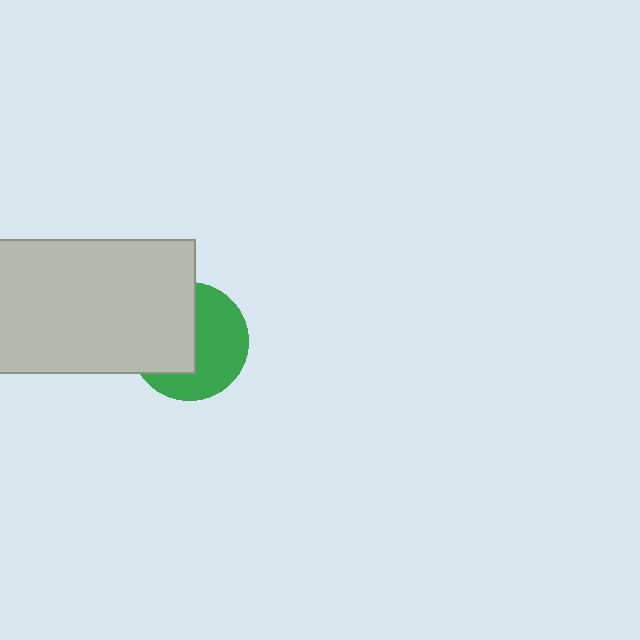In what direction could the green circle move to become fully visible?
The green circle could move right. That would shift it out from behind the light gray rectangle entirely.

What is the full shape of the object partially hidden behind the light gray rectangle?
The partially hidden object is a green circle.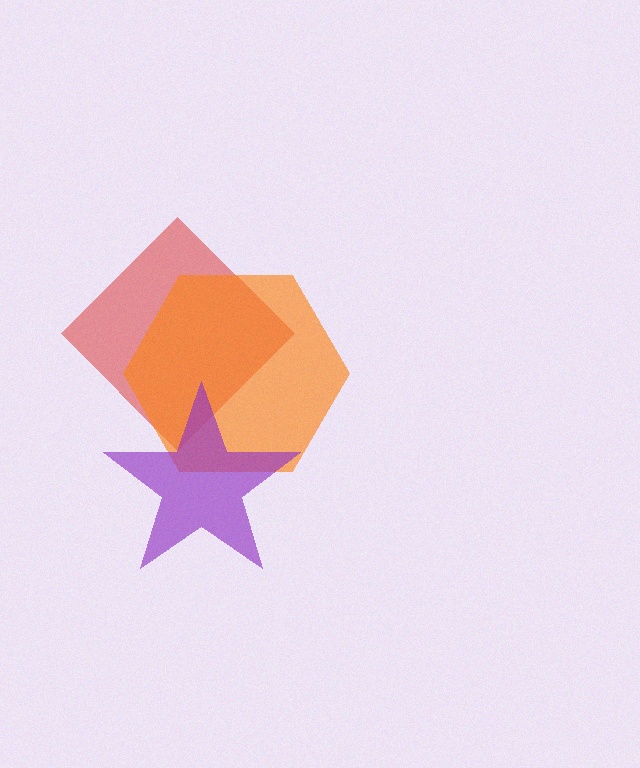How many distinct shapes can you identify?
There are 3 distinct shapes: a red diamond, an orange hexagon, a purple star.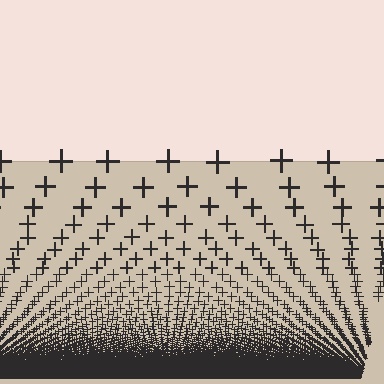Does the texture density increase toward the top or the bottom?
Density increases toward the bottom.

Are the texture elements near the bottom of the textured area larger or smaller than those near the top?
Smaller. The gradient is inverted — elements near the bottom are smaller and denser.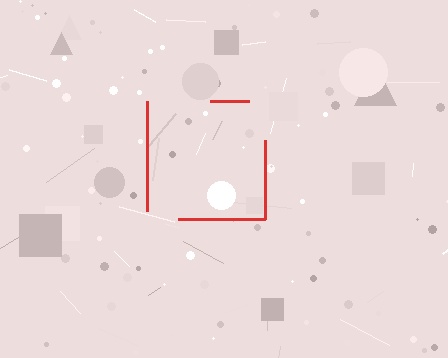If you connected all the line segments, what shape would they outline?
They would outline a square.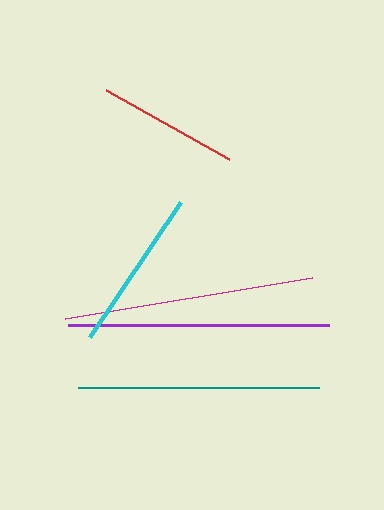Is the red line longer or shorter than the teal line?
The teal line is longer than the red line.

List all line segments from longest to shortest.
From longest to shortest: purple, magenta, teal, cyan, red.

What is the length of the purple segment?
The purple segment is approximately 261 pixels long.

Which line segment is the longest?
The purple line is the longest at approximately 261 pixels.